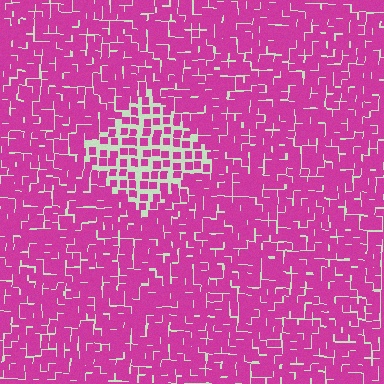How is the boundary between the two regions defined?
The boundary is defined by a change in element density (approximately 2.0x ratio). All elements are the same color, size, and shape.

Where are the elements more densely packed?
The elements are more densely packed outside the diamond boundary.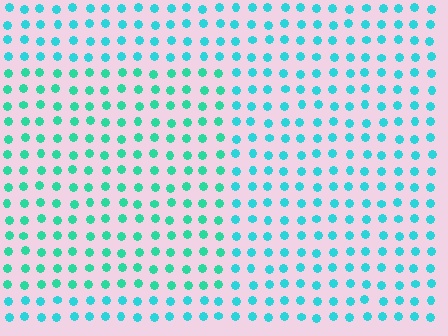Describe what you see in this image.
The image is filled with small cyan elements in a uniform arrangement. A rectangle-shaped region is visible where the elements are tinted to a slightly different hue, forming a subtle color boundary.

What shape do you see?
I see a rectangle.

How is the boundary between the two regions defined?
The boundary is defined purely by a slight shift in hue (about 23 degrees). Spacing, size, and orientation are identical on both sides.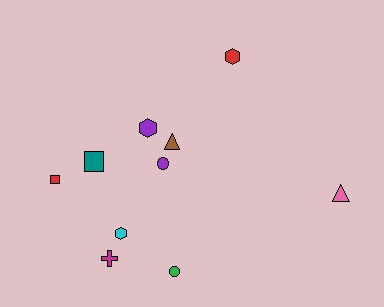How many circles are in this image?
There are 2 circles.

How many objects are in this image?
There are 10 objects.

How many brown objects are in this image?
There is 1 brown object.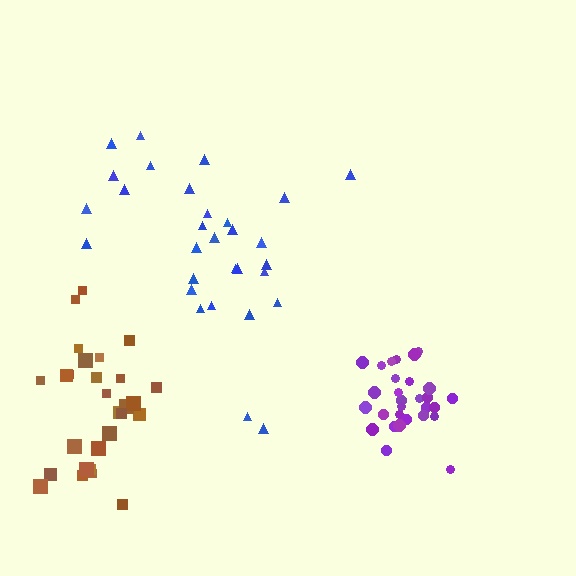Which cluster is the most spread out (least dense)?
Blue.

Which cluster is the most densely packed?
Purple.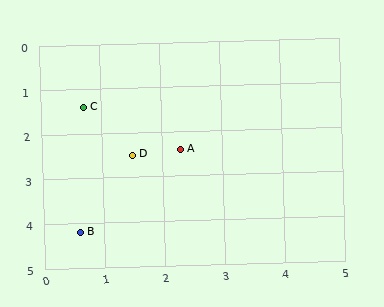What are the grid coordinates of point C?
Point C is at approximately (0.7, 1.4).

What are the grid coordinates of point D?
Point D is at approximately (1.5, 2.5).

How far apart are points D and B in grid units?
Points D and B are about 1.9 grid units apart.